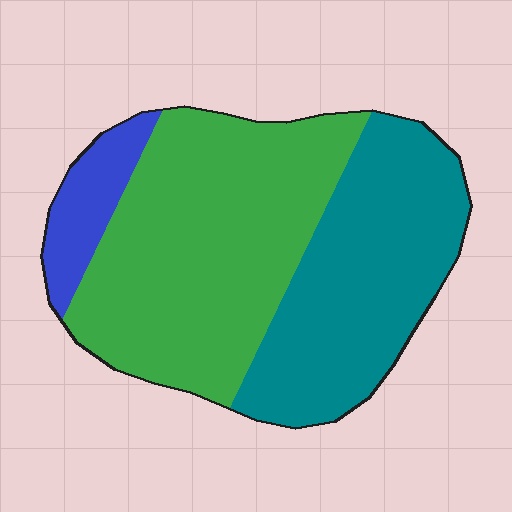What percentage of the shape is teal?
Teal covers roughly 40% of the shape.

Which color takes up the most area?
Green, at roughly 50%.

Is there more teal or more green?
Green.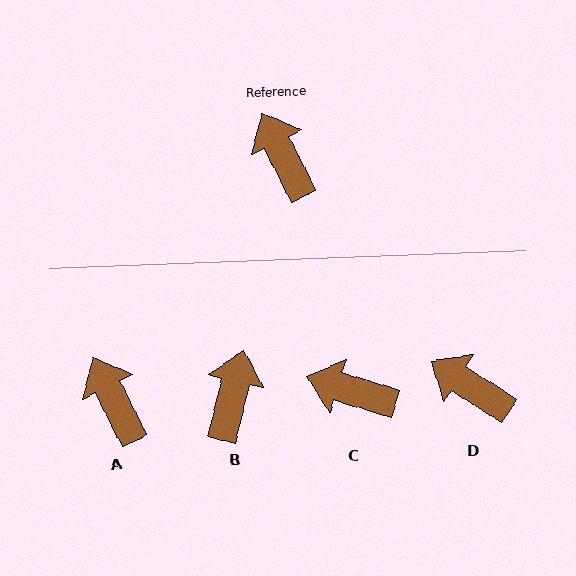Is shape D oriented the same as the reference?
No, it is off by about 31 degrees.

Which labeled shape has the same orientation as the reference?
A.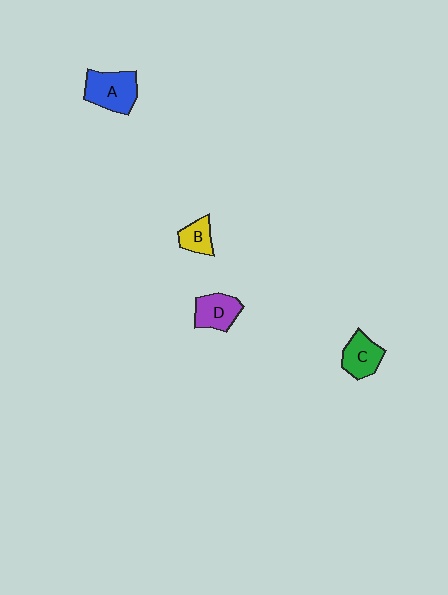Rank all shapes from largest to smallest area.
From largest to smallest: A (blue), D (purple), C (green), B (yellow).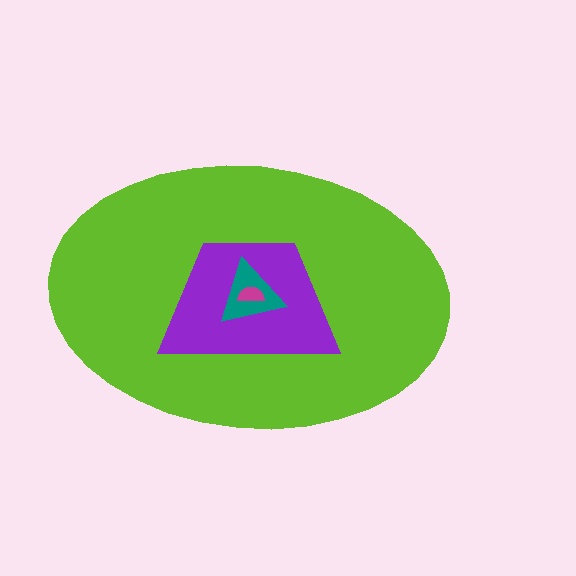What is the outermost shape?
The lime ellipse.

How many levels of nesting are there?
4.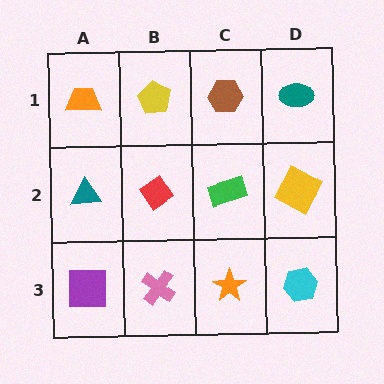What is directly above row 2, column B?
A yellow pentagon.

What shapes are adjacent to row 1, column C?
A green rectangle (row 2, column C), a yellow pentagon (row 1, column B), a teal ellipse (row 1, column D).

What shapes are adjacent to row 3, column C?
A green rectangle (row 2, column C), a pink cross (row 3, column B), a cyan hexagon (row 3, column D).